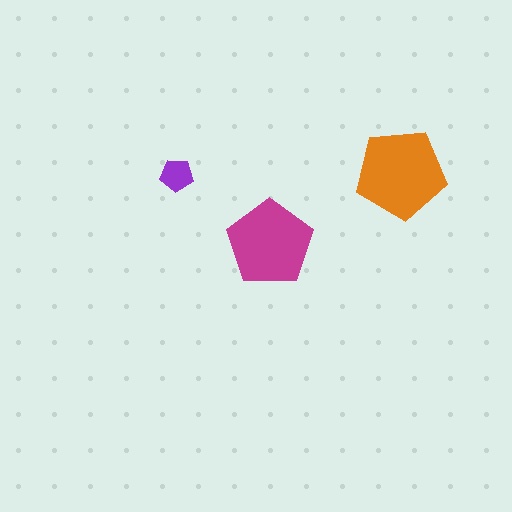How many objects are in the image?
There are 3 objects in the image.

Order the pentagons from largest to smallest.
the orange one, the magenta one, the purple one.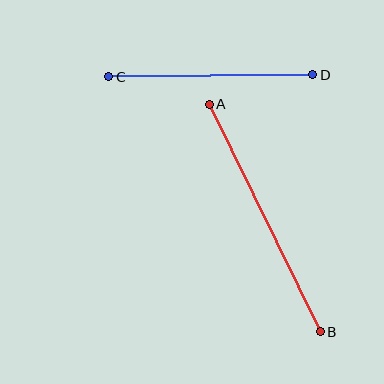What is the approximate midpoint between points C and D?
The midpoint is at approximately (211, 76) pixels.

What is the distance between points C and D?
The distance is approximately 204 pixels.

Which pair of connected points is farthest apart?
Points A and B are farthest apart.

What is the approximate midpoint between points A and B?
The midpoint is at approximately (265, 218) pixels.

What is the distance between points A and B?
The distance is approximately 253 pixels.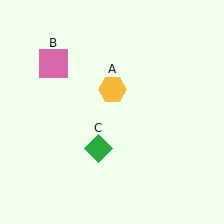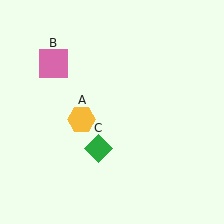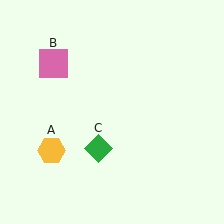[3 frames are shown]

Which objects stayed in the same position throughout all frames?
Pink square (object B) and green diamond (object C) remained stationary.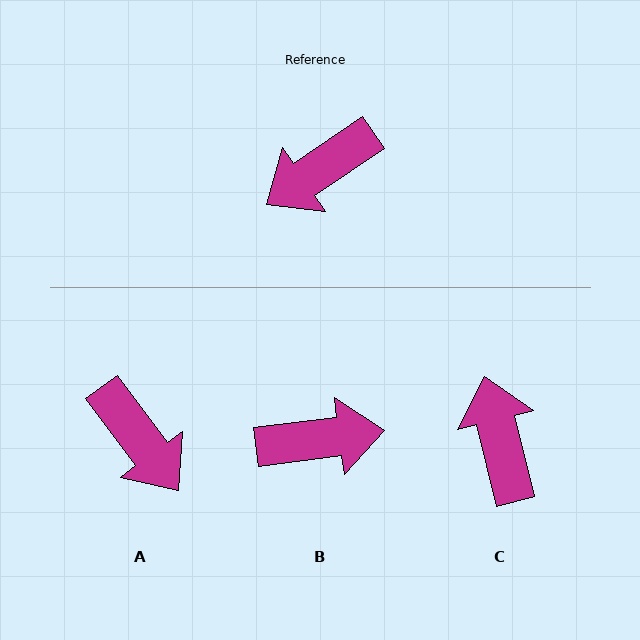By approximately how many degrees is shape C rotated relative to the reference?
Approximately 110 degrees clockwise.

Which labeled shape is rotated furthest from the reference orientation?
B, about 153 degrees away.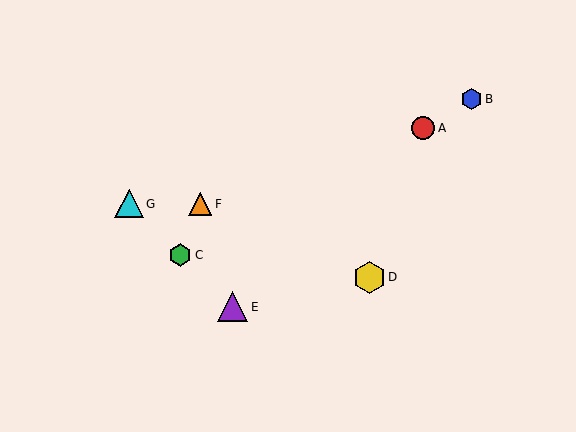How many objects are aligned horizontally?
2 objects (F, G) are aligned horizontally.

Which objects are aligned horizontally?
Objects F, G are aligned horizontally.